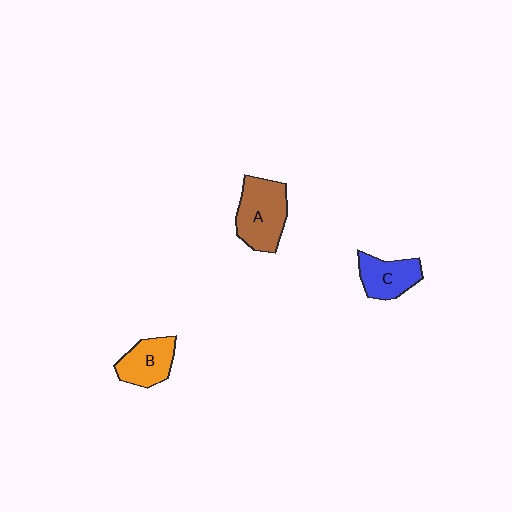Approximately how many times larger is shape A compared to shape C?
Approximately 1.4 times.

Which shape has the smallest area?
Shape C (blue).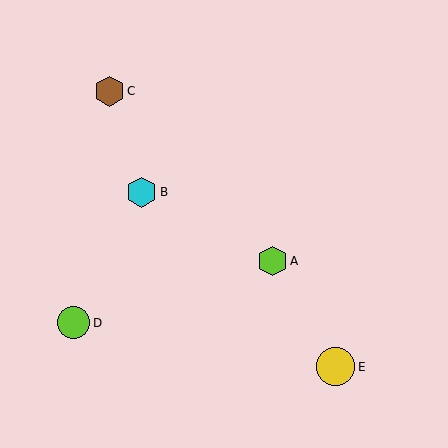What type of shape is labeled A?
Shape A is a lime hexagon.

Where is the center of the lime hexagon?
The center of the lime hexagon is at (273, 261).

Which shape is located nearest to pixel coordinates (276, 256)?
The lime hexagon (labeled A) at (273, 261) is nearest to that location.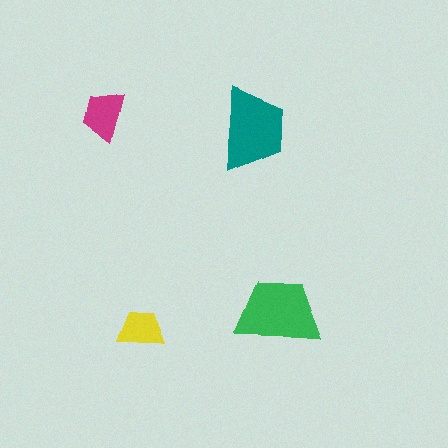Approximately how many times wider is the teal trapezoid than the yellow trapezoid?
About 2 times wider.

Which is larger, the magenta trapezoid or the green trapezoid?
The green one.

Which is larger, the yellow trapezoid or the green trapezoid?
The green one.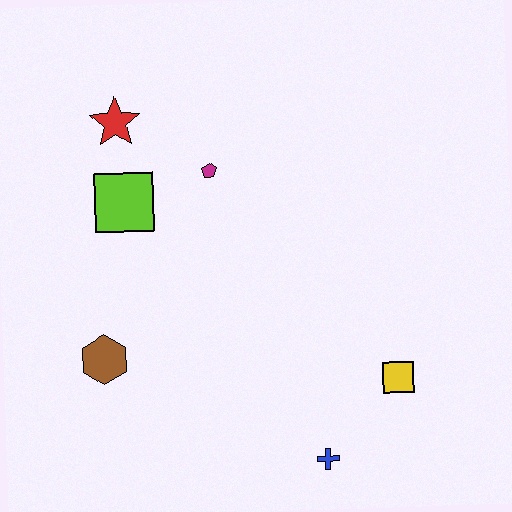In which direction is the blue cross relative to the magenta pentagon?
The blue cross is below the magenta pentagon.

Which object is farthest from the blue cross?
The red star is farthest from the blue cross.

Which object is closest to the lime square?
The red star is closest to the lime square.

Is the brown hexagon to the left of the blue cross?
Yes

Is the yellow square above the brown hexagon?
No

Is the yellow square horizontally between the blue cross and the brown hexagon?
No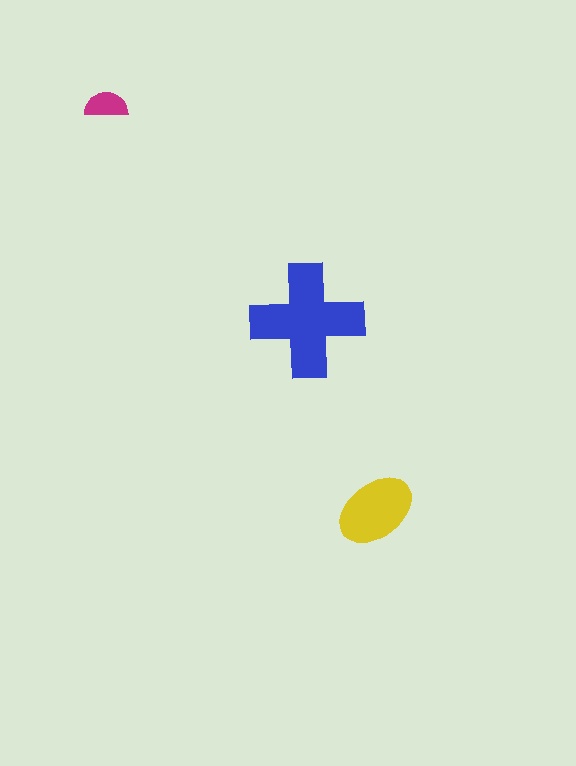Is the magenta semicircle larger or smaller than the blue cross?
Smaller.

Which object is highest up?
The magenta semicircle is topmost.